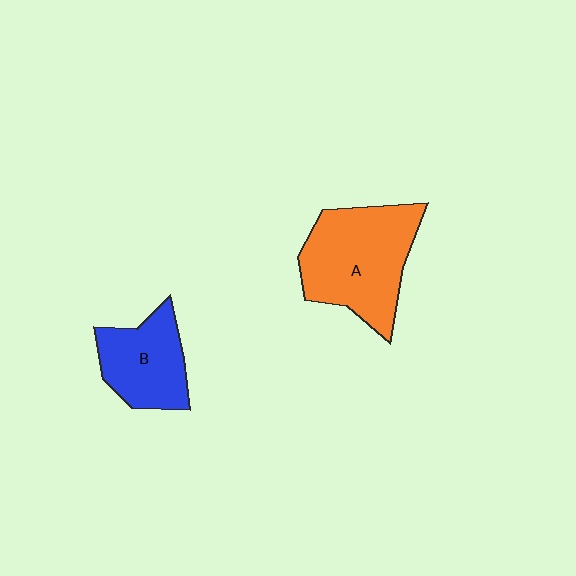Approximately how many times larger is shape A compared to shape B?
Approximately 1.5 times.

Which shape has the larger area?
Shape A (orange).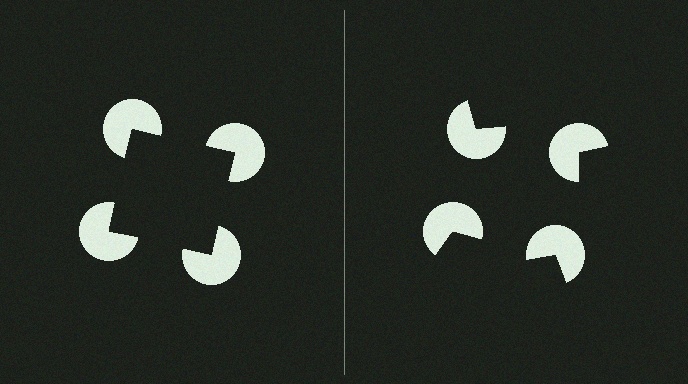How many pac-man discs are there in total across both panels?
8 — 4 on each side.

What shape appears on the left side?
An illusory square.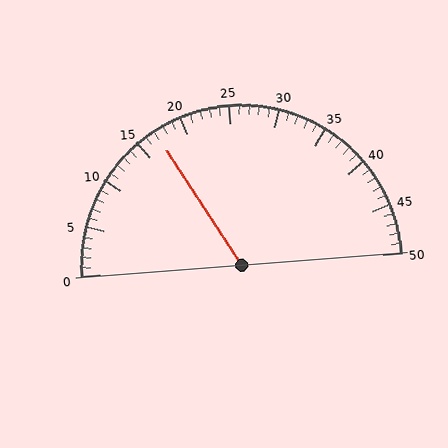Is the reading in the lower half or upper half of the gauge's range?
The reading is in the lower half of the range (0 to 50).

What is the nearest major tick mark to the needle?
The nearest major tick mark is 15.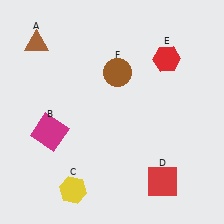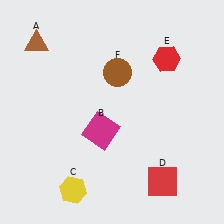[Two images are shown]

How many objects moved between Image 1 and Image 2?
1 object moved between the two images.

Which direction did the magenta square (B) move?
The magenta square (B) moved right.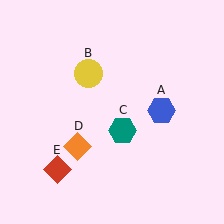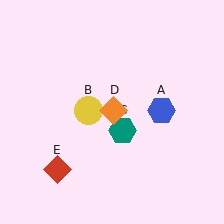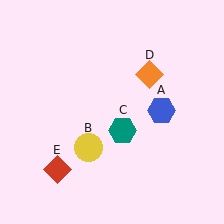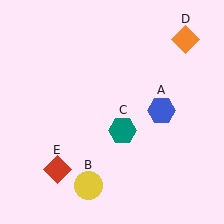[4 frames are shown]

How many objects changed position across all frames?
2 objects changed position: yellow circle (object B), orange diamond (object D).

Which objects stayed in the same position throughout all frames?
Blue hexagon (object A) and teal hexagon (object C) and red diamond (object E) remained stationary.